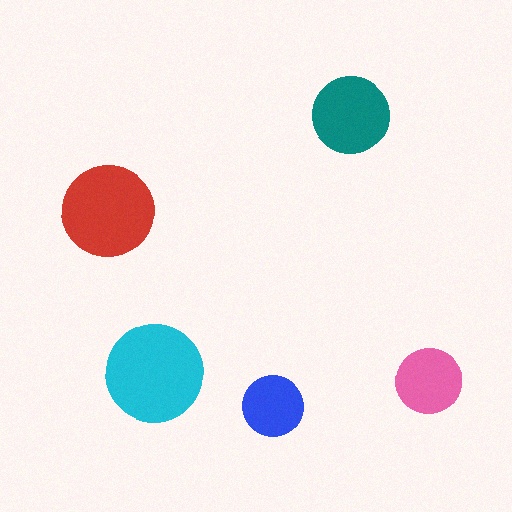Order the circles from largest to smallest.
the cyan one, the red one, the teal one, the pink one, the blue one.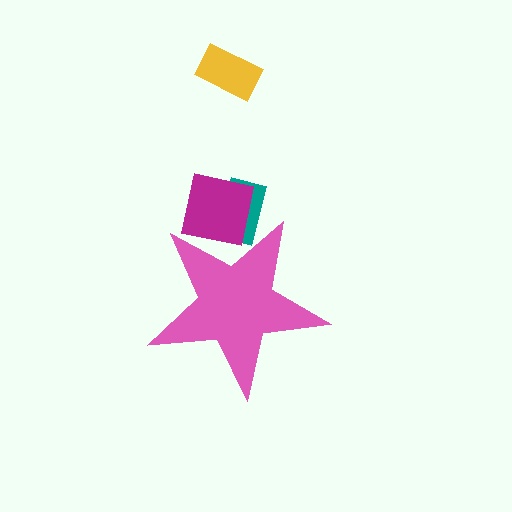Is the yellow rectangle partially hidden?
No, the yellow rectangle is fully visible.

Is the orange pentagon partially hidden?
Yes, the orange pentagon is partially hidden behind the pink star.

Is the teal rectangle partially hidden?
Yes, the teal rectangle is partially hidden behind the pink star.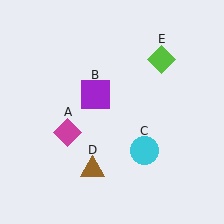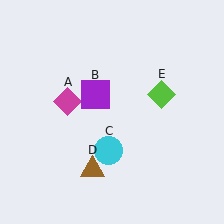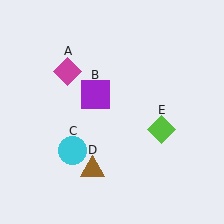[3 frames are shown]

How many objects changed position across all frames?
3 objects changed position: magenta diamond (object A), cyan circle (object C), lime diamond (object E).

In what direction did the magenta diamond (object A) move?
The magenta diamond (object A) moved up.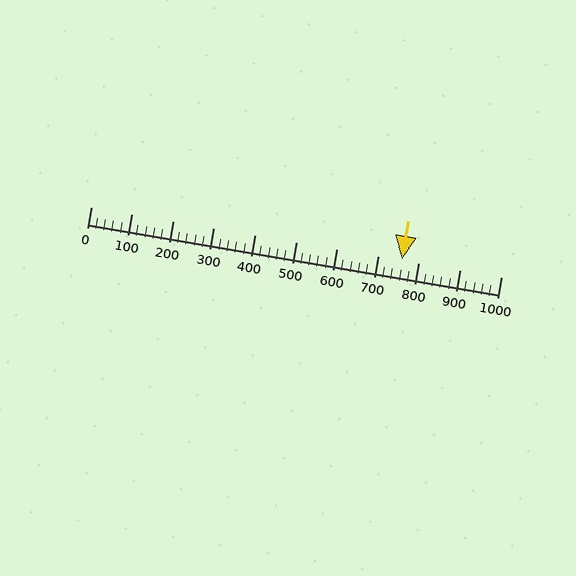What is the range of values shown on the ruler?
The ruler shows values from 0 to 1000.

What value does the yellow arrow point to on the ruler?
The yellow arrow points to approximately 758.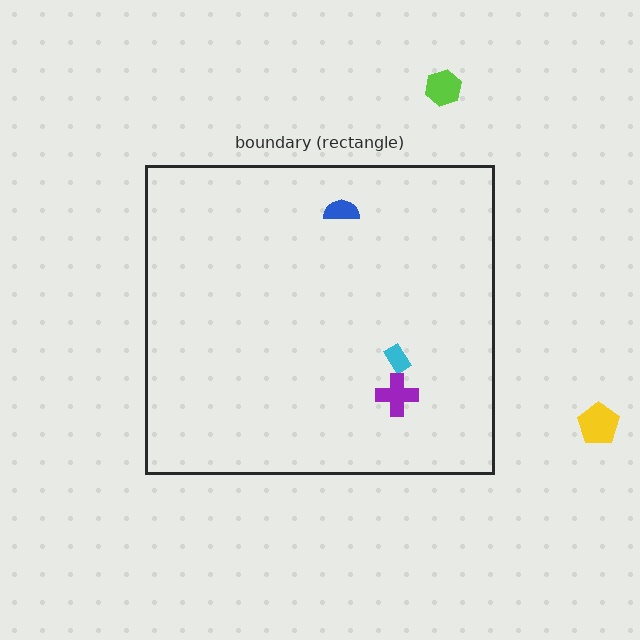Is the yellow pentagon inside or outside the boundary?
Outside.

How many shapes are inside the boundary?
3 inside, 2 outside.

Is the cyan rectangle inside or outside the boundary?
Inside.